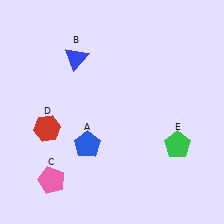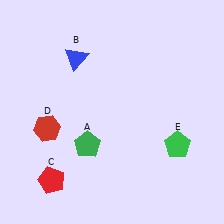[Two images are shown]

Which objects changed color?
A changed from blue to green. C changed from pink to red.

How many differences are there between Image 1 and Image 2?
There are 2 differences between the two images.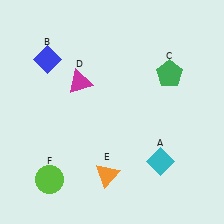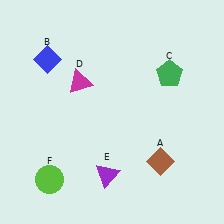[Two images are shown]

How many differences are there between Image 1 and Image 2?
There are 2 differences between the two images.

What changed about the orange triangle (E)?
In Image 1, E is orange. In Image 2, it changed to purple.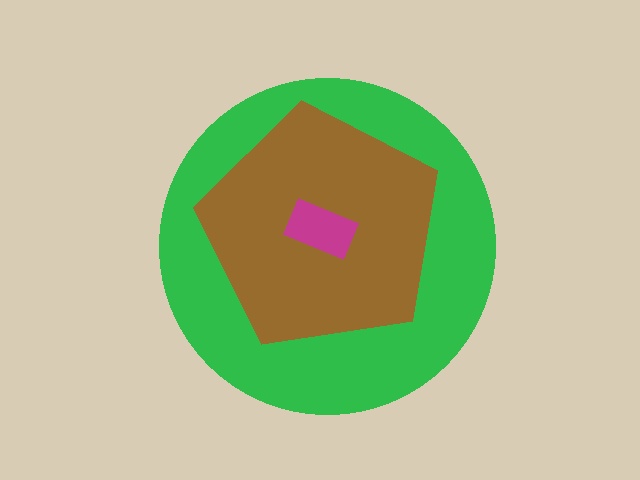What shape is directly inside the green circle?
The brown pentagon.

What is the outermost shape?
The green circle.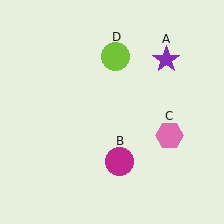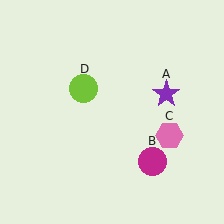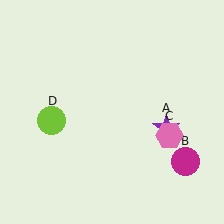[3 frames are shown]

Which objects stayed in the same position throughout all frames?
Pink hexagon (object C) remained stationary.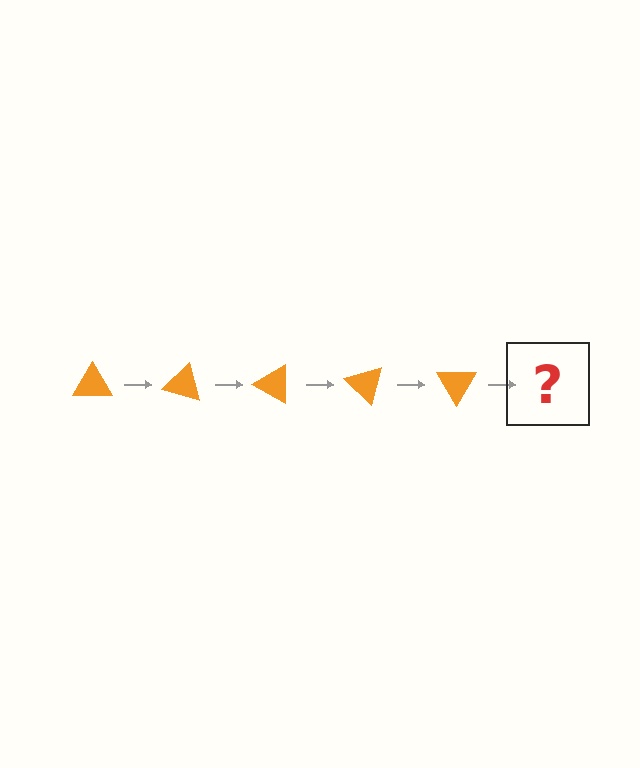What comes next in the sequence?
The next element should be an orange triangle rotated 75 degrees.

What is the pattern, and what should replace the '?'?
The pattern is that the triangle rotates 15 degrees each step. The '?' should be an orange triangle rotated 75 degrees.